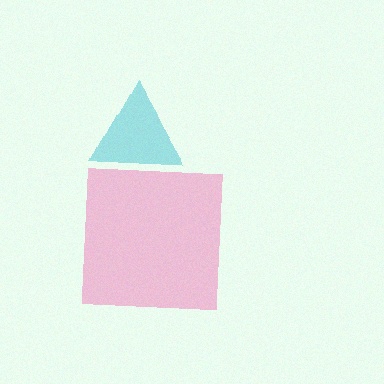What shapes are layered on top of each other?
The layered shapes are: a pink square, a cyan triangle.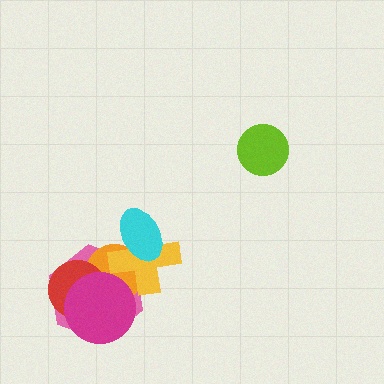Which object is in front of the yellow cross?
The cyan ellipse is in front of the yellow cross.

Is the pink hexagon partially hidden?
Yes, it is partially covered by another shape.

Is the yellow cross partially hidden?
Yes, it is partially covered by another shape.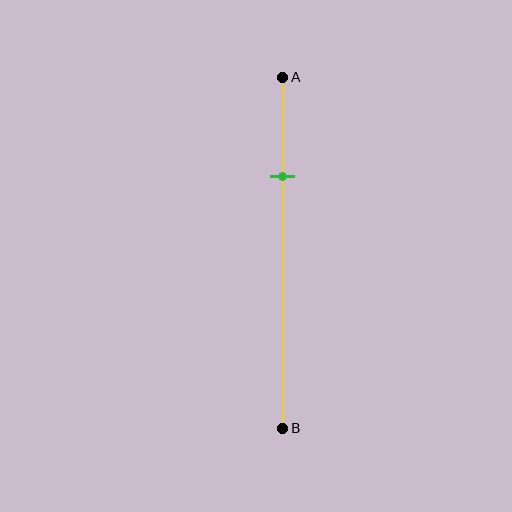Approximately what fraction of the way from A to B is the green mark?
The green mark is approximately 30% of the way from A to B.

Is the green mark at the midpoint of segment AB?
No, the mark is at about 30% from A, not at the 50% midpoint.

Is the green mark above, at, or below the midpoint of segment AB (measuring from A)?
The green mark is above the midpoint of segment AB.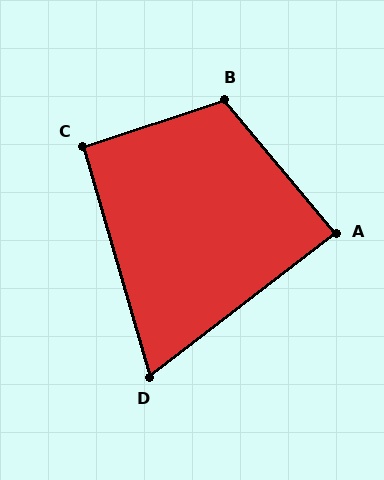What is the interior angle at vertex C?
Approximately 92 degrees (approximately right).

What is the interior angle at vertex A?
Approximately 88 degrees (approximately right).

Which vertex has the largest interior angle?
B, at approximately 112 degrees.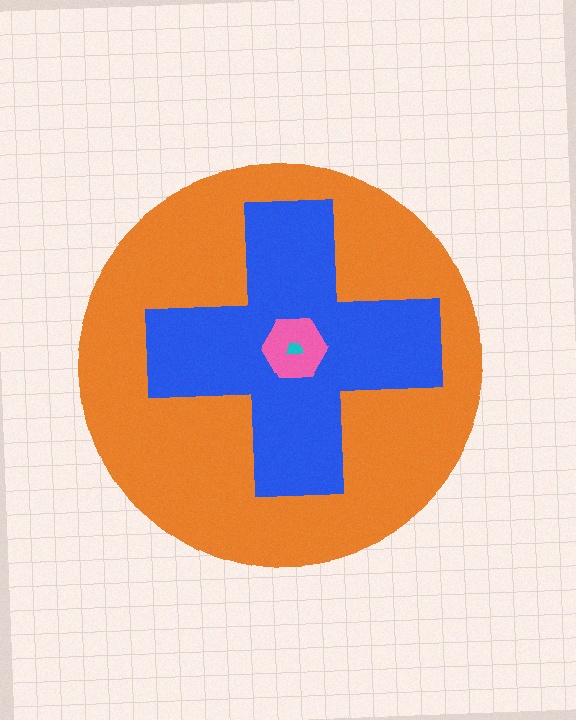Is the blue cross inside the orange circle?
Yes.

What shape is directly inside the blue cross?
The pink hexagon.